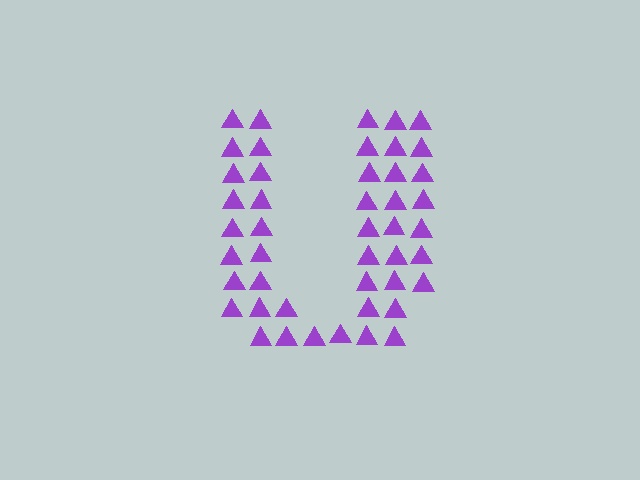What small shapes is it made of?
It is made of small triangles.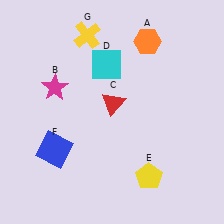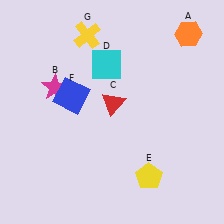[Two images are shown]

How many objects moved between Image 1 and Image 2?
2 objects moved between the two images.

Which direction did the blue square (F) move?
The blue square (F) moved up.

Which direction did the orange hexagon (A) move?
The orange hexagon (A) moved right.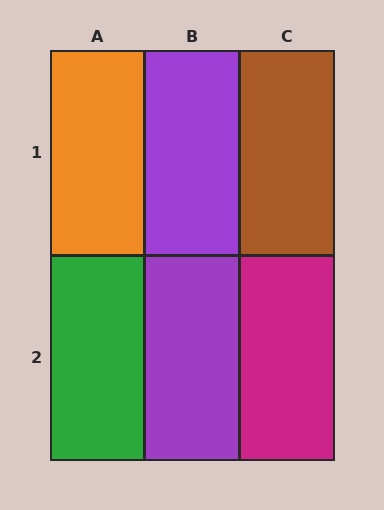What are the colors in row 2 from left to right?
Green, purple, magenta.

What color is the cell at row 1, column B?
Purple.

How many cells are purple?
2 cells are purple.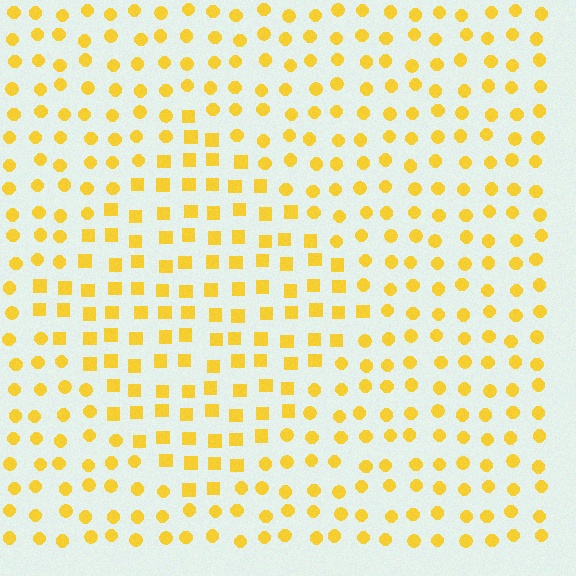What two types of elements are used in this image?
The image uses squares inside the diamond region and circles outside it.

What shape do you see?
I see a diamond.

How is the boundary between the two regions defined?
The boundary is defined by a change in element shape: squares inside vs. circles outside. All elements share the same color and spacing.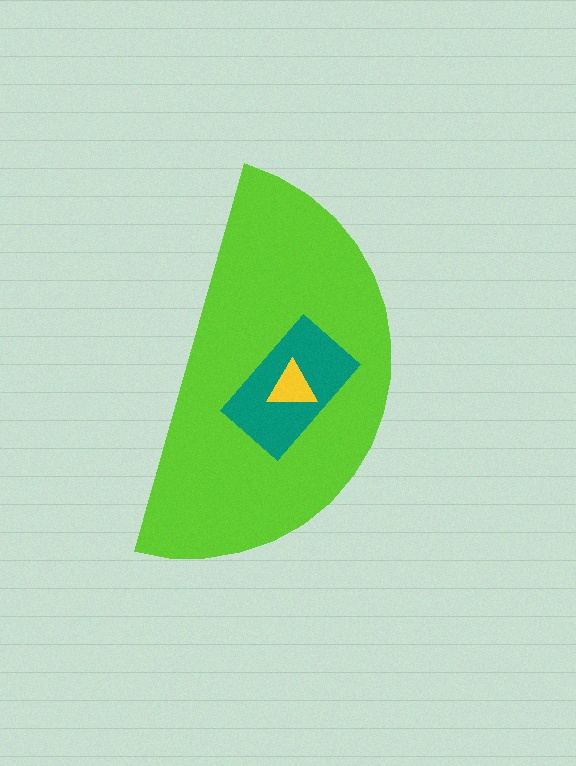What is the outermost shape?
The lime semicircle.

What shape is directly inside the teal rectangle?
The yellow triangle.